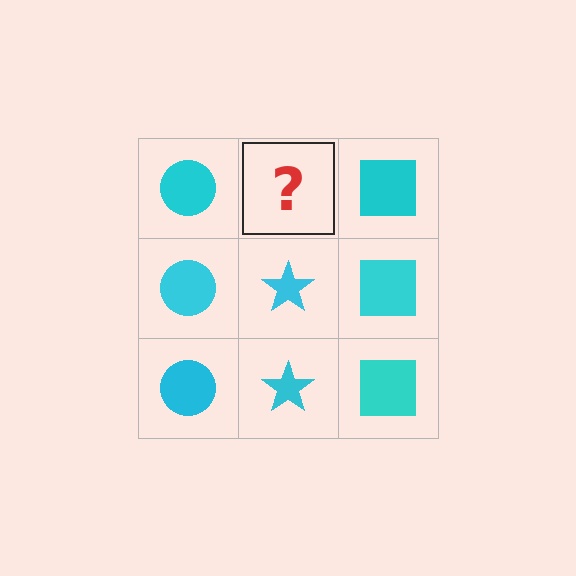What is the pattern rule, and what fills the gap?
The rule is that each column has a consistent shape. The gap should be filled with a cyan star.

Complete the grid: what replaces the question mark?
The question mark should be replaced with a cyan star.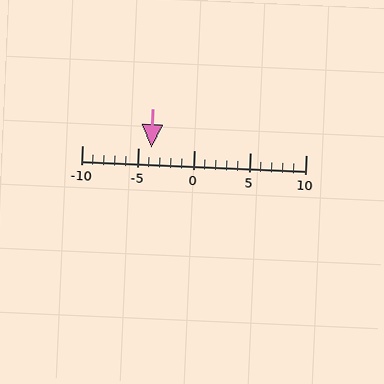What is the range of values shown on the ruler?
The ruler shows values from -10 to 10.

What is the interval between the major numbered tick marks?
The major tick marks are spaced 5 units apart.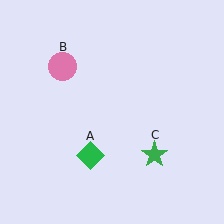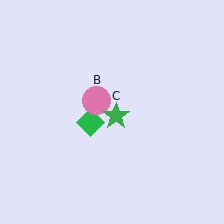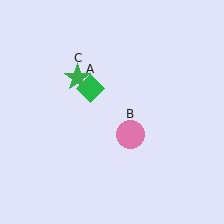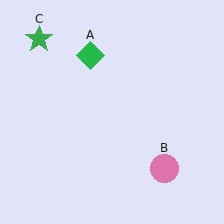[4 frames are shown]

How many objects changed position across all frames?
3 objects changed position: green diamond (object A), pink circle (object B), green star (object C).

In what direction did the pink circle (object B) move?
The pink circle (object B) moved down and to the right.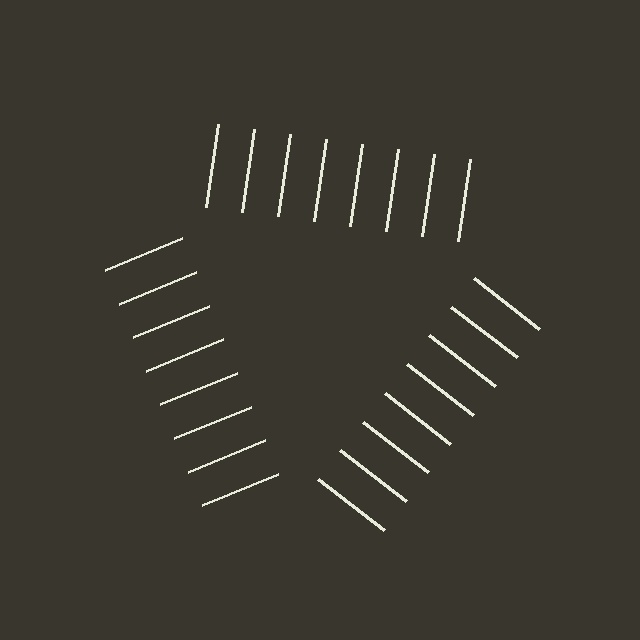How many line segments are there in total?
24 — 8 along each of the 3 edges.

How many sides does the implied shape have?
3 sides — the line-ends trace a triangle.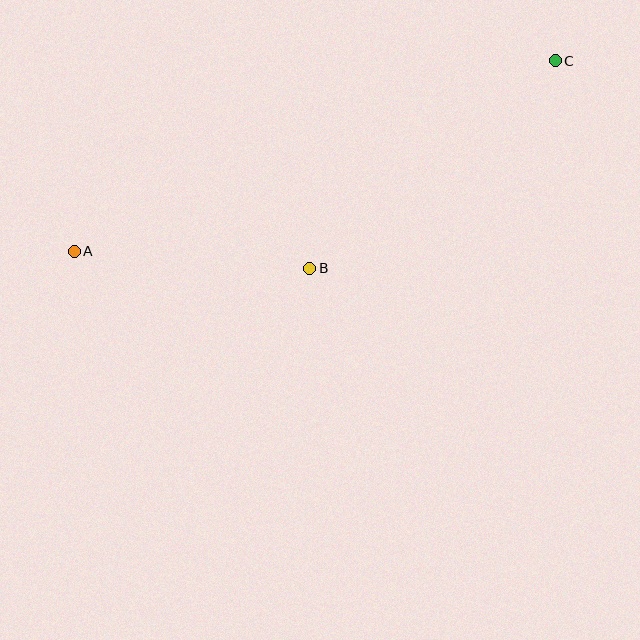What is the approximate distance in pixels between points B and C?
The distance between B and C is approximately 321 pixels.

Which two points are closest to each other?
Points A and B are closest to each other.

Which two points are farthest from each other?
Points A and C are farthest from each other.